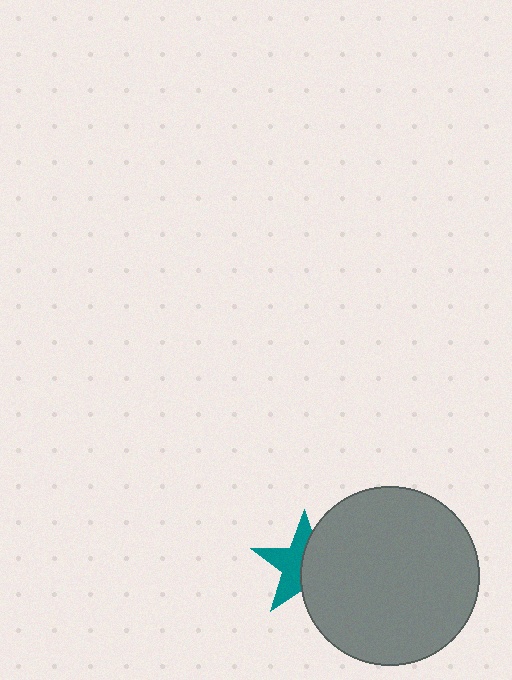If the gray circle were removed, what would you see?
You would see the complete teal star.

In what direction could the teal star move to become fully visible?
The teal star could move left. That would shift it out from behind the gray circle entirely.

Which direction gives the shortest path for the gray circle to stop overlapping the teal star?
Moving right gives the shortest separation.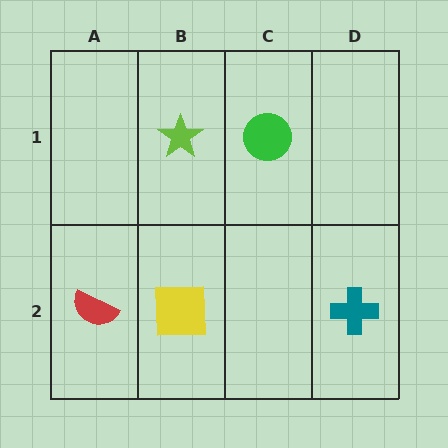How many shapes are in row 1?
2 shapes.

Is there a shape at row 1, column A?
No, that cell is empty.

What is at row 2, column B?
A yellow square.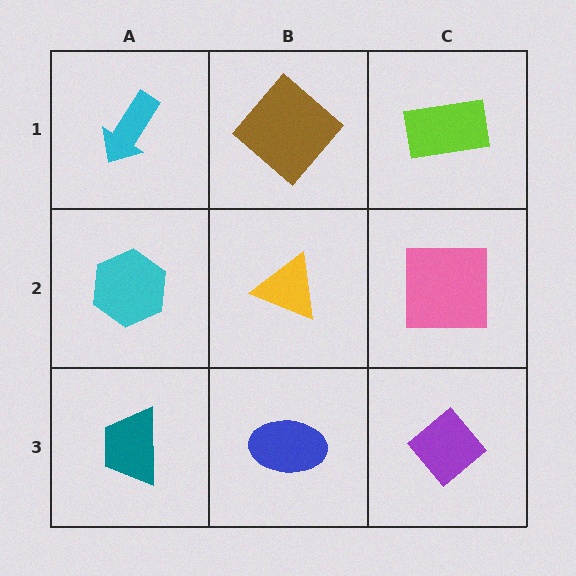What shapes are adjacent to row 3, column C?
A pink square (row 2, column C), a blue ellipse (row 3, column B).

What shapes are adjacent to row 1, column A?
A cyan hexagon (row 2, column A), a brown diamond (row 1, column B).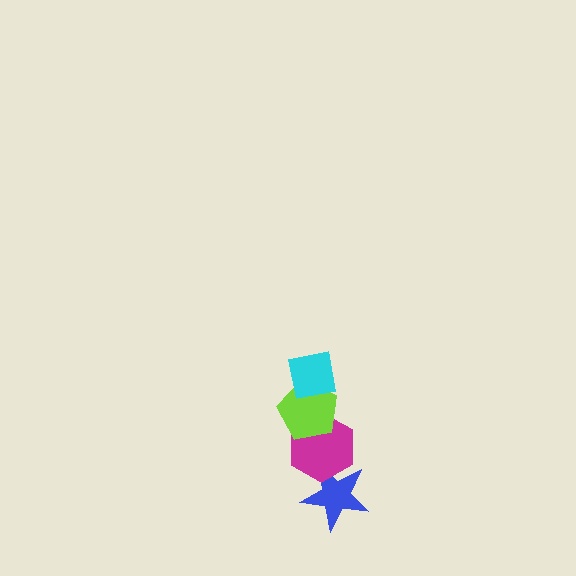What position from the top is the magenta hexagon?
The magenta hexagon is 3rd from the top.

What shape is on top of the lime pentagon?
The cyan square is on top of the lime pentagon.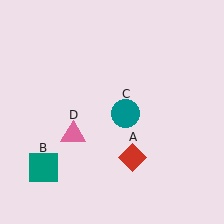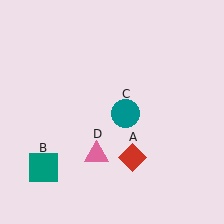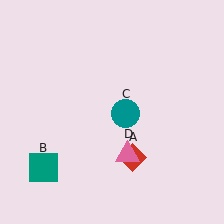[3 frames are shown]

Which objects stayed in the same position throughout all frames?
Red diamond (object A) and teal square (object B) and teal circle (object C) remained stationary.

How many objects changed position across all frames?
1 object changed position: pink triangle (object D).